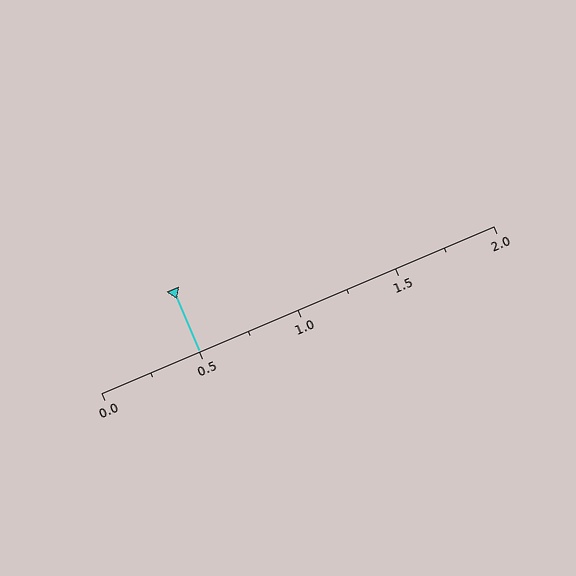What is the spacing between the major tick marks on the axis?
The major ticks are spaced 0.5 apart.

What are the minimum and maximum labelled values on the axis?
The axis runs from 0.0 to 2.0.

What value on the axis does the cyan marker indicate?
The marker indicates approximately 0.5.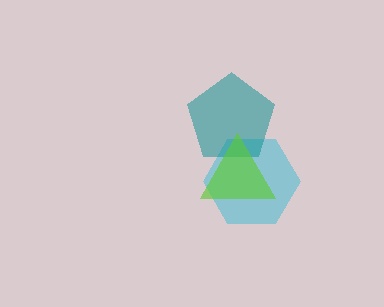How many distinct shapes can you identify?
There are 3 distinct shapes: a cyan hexagon, a teal pentagon, a lime triangle.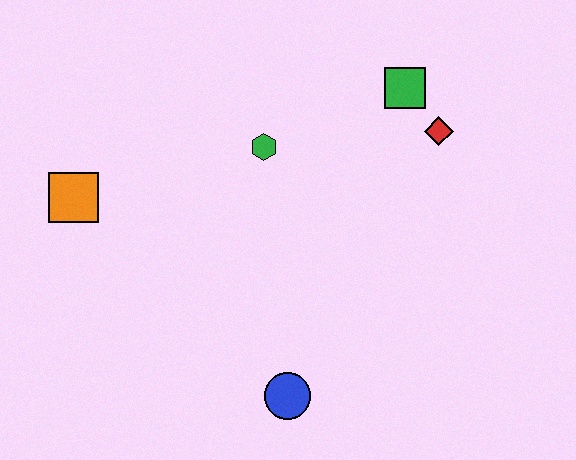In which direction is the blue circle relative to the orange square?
The blue circle is to the right of the orange square.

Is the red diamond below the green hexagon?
No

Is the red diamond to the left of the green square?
No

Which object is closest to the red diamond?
The green square is closest to the red diamond.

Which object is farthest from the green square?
The orange square is farthest from the green square.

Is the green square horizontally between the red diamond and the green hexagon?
Yes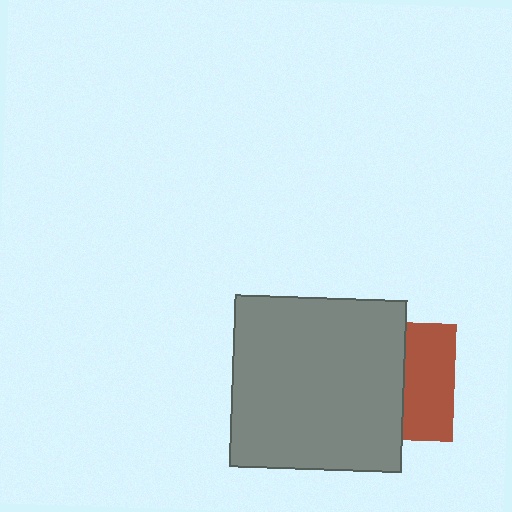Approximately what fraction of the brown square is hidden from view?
Roughly 58% of the brown square is hidden behind the gray square.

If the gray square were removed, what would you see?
You would see the complete brown square.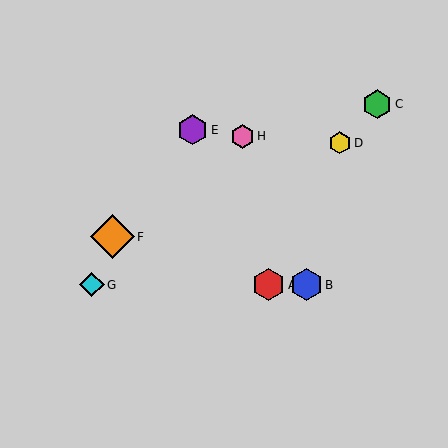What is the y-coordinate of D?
Object D is at y≈143.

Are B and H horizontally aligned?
No, B is at y≈285 and H is at y≈136.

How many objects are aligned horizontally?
3 objects (A, B, G) are aligned horizontally.